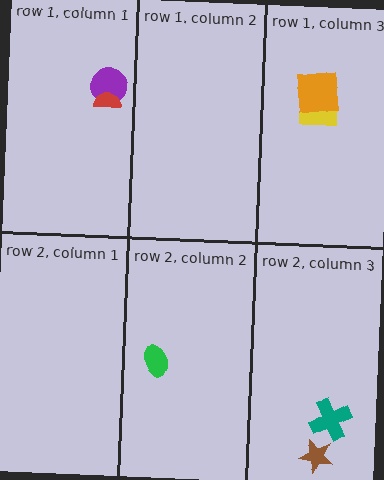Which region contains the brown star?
The row 2, column 3 region.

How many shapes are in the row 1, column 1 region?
2.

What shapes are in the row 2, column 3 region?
The teal cross, the brown star.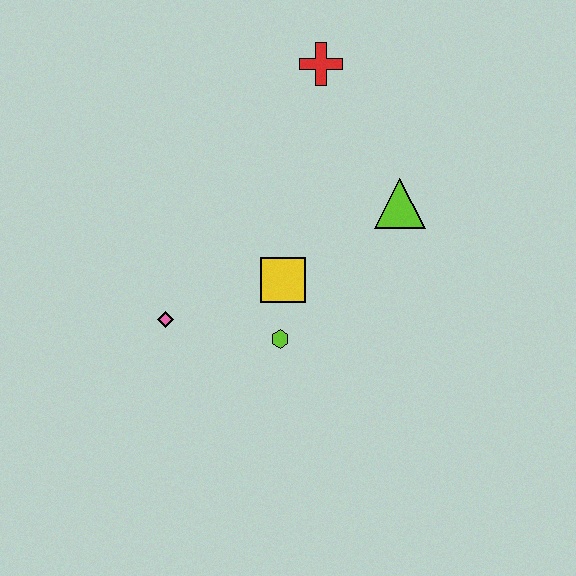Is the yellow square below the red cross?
Yes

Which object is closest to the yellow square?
The lime hexagon is closest to the yellow square.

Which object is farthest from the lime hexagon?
The red cross is farthest from the lime hexagon.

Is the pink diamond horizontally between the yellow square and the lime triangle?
No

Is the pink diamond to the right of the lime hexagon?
No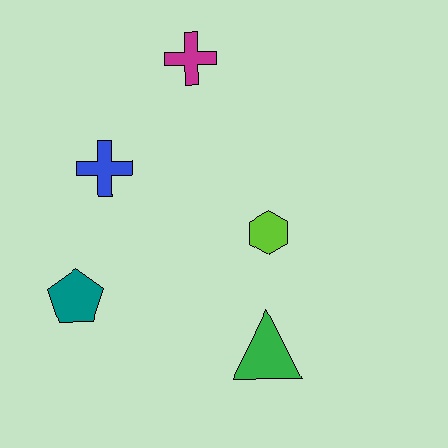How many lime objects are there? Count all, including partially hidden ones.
There is 1 lime object.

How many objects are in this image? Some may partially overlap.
There are 5 objects.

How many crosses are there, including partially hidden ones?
There are 2 crosses.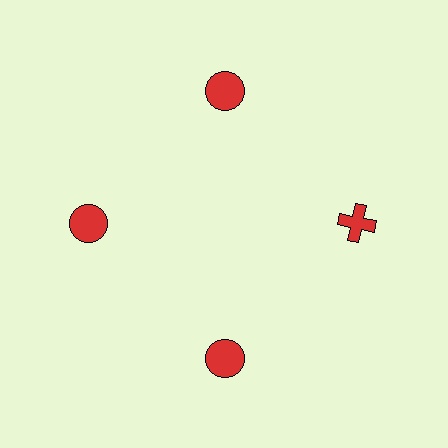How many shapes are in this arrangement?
There are 4 shapes arranged in a ring pattern.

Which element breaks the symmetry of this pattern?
The red cross at roughly the 3 o'clock position breaks the symmetry. All other shapes are red circles.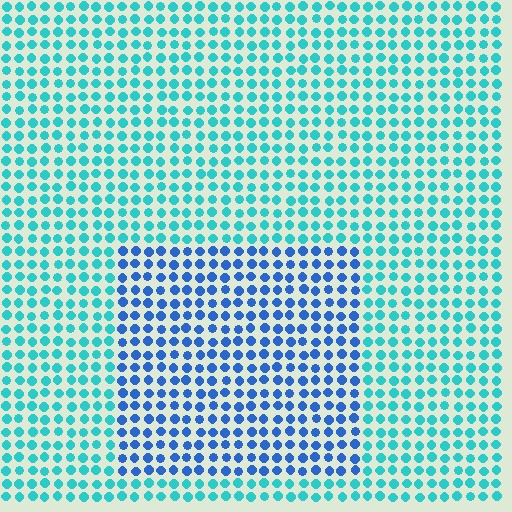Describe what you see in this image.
The image is filled with small cyan elements in a uniform arrangement. A rectangle-shaped region is visible where the elements are tinted to a slightly different hue, forming a subtle color boundary.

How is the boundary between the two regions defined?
The boundary is defined purely by a slight shift in hue (about 39 degrees). Spacing, size, and orientation are identical on both sides.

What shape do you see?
I see a rectangle.